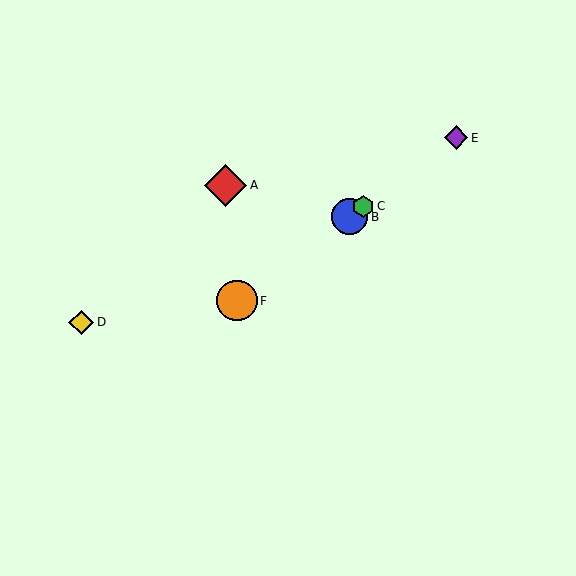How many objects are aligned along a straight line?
4 objects (B, C, E, F) are aligned along a straight line.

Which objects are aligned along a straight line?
Objects B, C, E, F are aligned along a straight line.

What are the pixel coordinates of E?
Object E is at (457, 138).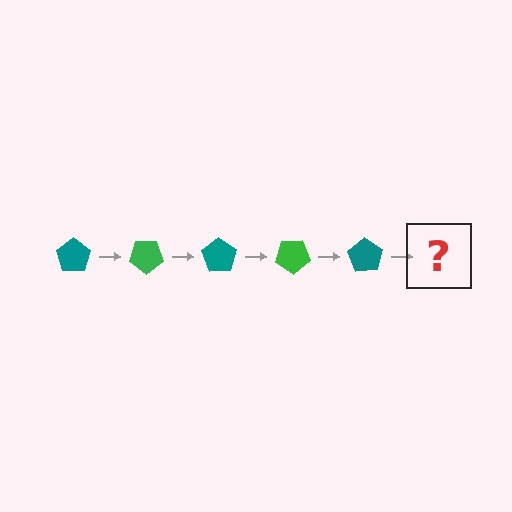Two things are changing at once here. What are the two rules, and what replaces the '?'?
The two rules are that it rotates 35 degrees each step and the color cycles through teal and green. The '?' should be a green pentagon, rotated 175 degrees from the start.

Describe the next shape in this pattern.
It should be a green pentagon, rotated 175 degrees from the start.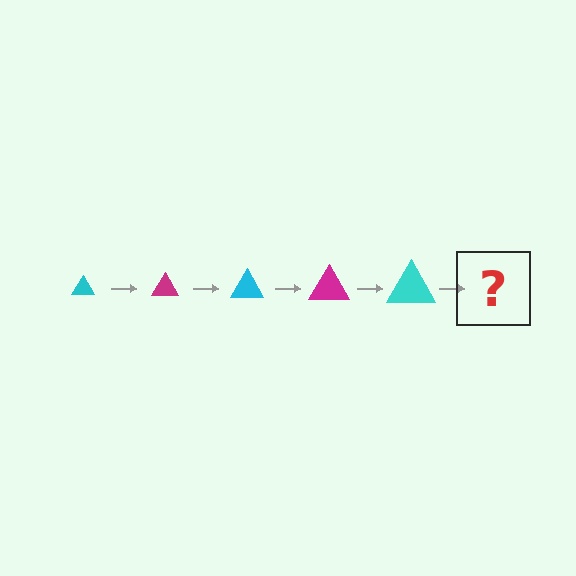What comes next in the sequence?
The next element should be a magenta triangle, larger than the previous one.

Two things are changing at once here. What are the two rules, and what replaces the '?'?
The two rules are that the triangle grows larger each step and the color cycles through cyan and magenta. The '?' should be a magenta triangle, larger than the previous one.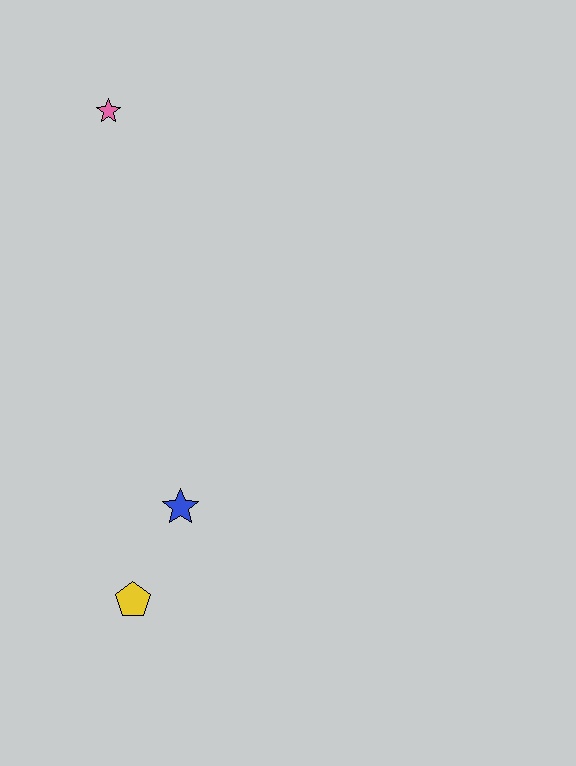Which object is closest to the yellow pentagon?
The blue star is closest to the yellow pentagon.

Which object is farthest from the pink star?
The yellow pentagon is farthest from the pink star.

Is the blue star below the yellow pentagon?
No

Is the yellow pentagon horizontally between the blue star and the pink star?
Yes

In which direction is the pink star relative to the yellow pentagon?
The pink star is above the yellow pentagon.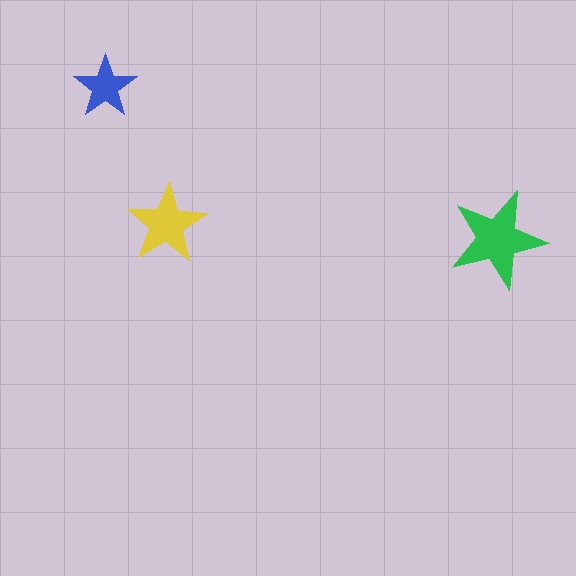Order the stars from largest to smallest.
the green one, the yellow one, the blue one.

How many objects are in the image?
There are 3 objects in the image.